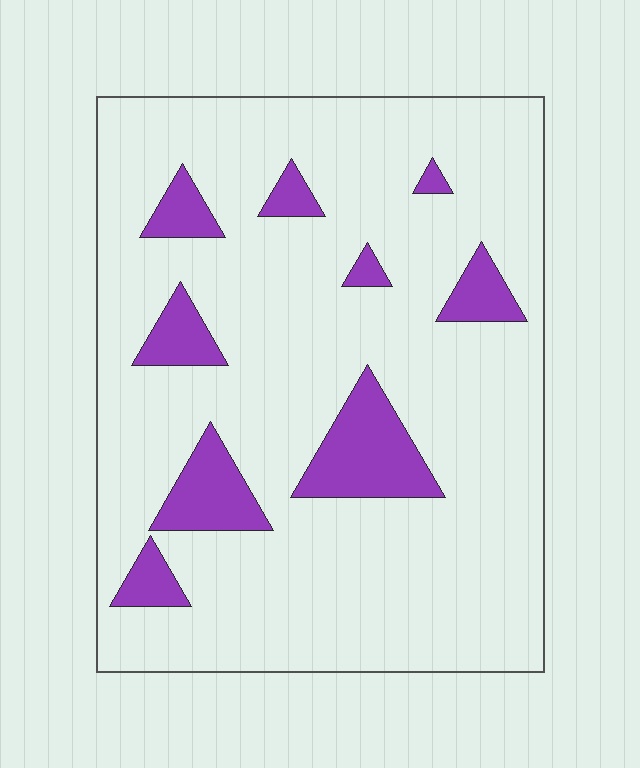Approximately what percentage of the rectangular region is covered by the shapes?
Approximately 15%.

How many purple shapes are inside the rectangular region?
9.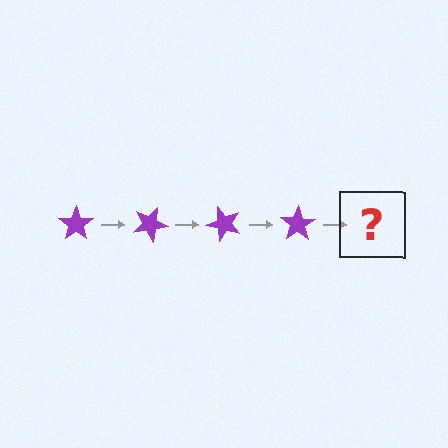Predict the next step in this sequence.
The next step is a purple star rotated 100 degrees.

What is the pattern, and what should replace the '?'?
The pattern is that the star rotates 25 degrees each step. The '?' should be a purple star rotated 100 degrees.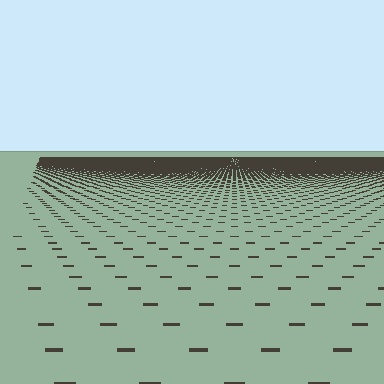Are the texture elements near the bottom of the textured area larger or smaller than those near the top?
Larger. Near the bottom, elements are closer to the viewer and appear at a bigger on-screen size.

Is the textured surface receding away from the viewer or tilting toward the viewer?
The surface is receding away from the viewer. Texture elements get smaller and denser toward the top.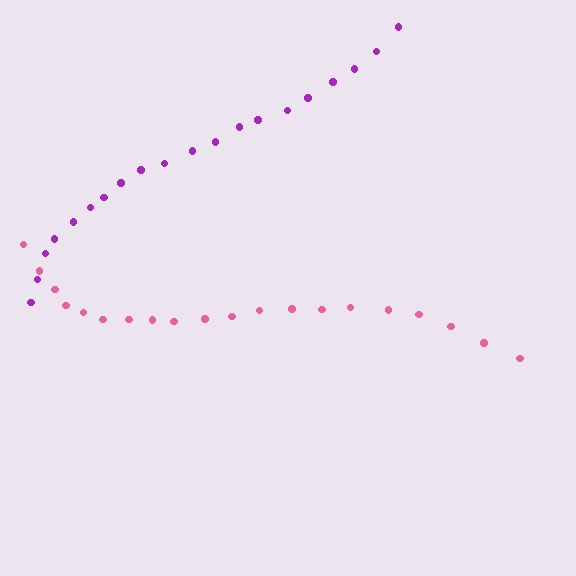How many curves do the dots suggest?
There are 2 distinct paths.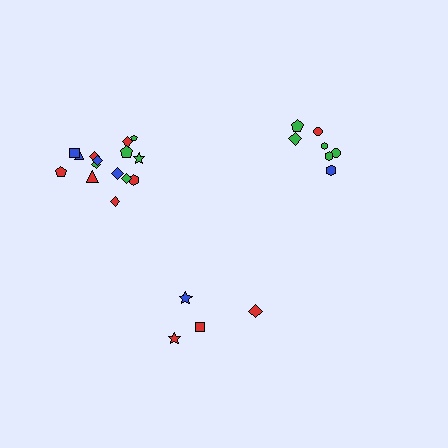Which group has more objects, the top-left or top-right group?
The top-left group.